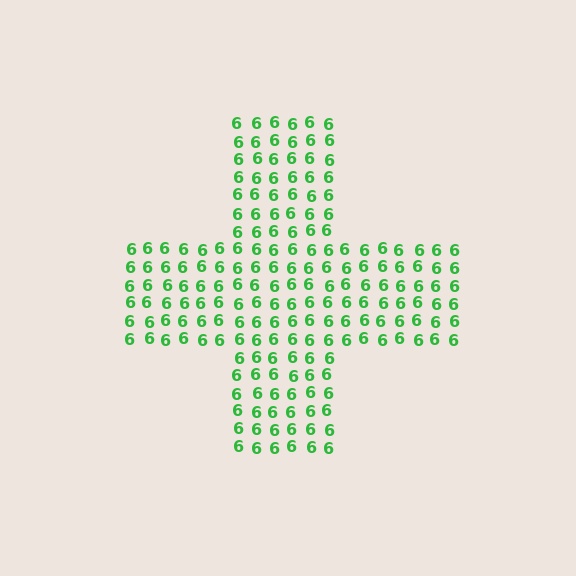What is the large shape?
The large shape is a cross.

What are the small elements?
The small elements are digit 6's.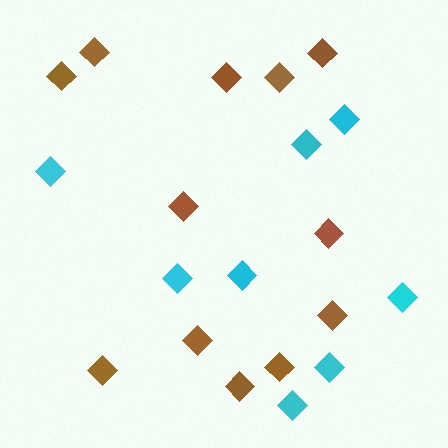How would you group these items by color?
There are 2 groups: one group of brown diamonds (12) and one group of cyan diamonds (8).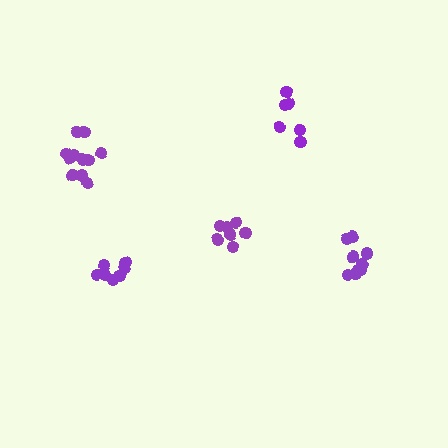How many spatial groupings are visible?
There are 5 spatial groupings.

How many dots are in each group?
Group 1: 7 dots, Group 2: 7 dots, Group 3: 6 dots, Group 4: 11 dots, Group 5: 9 dots (40 total).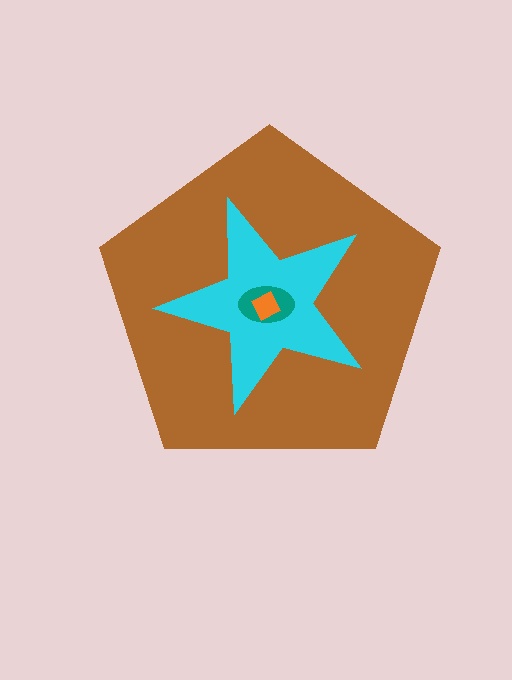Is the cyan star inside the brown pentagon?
Yes.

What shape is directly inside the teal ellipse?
The orange diamond.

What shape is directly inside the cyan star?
The teal ellipse.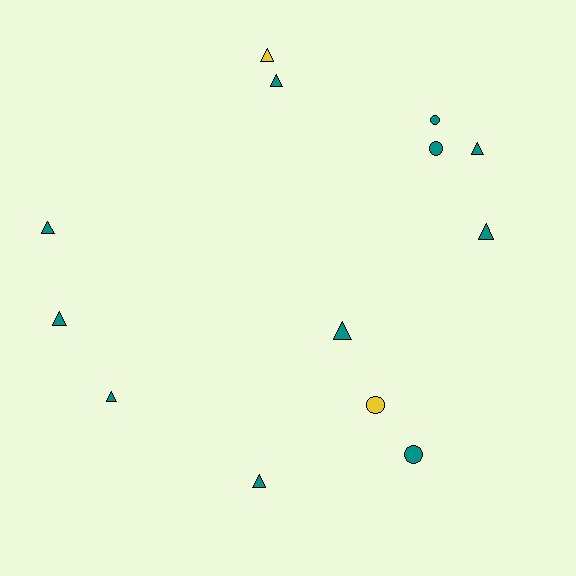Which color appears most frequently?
Teal, with 11 objects.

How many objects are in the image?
There are 13 objects.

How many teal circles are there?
There are 3 teal circles.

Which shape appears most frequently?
Triangle, with 9 objects.